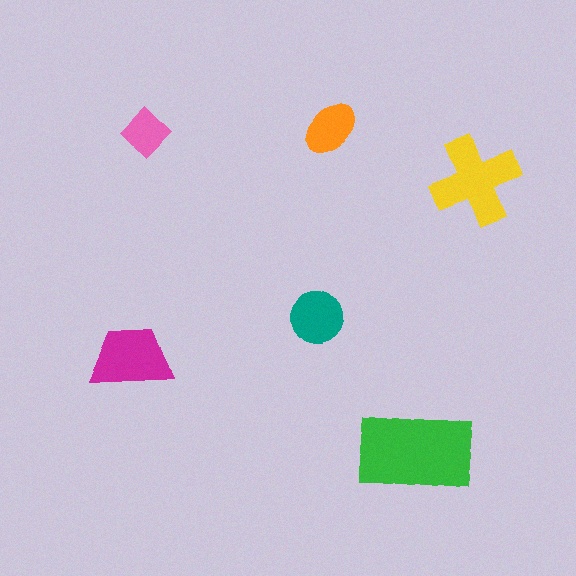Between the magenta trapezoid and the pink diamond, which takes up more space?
The magenta trapezoid.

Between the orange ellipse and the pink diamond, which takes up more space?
The orange ellipse.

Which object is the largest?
The green rectangle.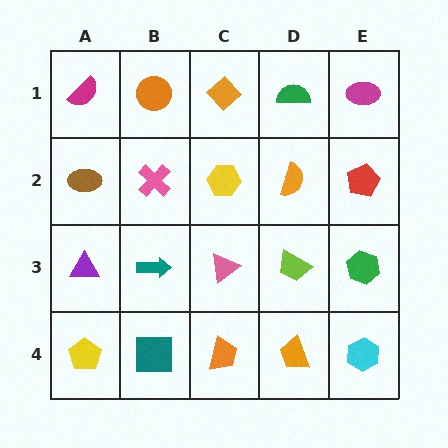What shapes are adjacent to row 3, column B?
A pink cross (row 2, column B), a teal square (row 4, column B), a purple triangle (row 3, column A), a pink triangle (row 3, column C).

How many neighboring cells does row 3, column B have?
4.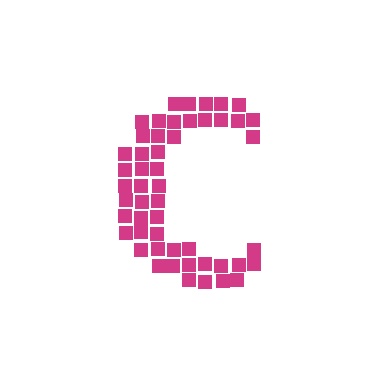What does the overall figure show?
The overall figure shows the letter C.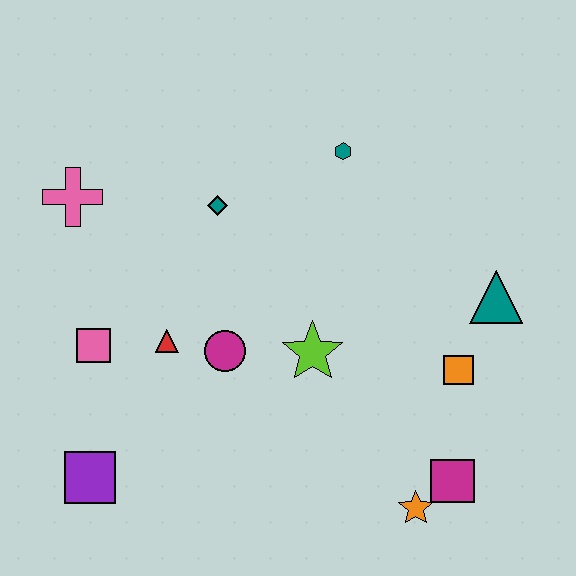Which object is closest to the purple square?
The pink square is closest to the purple square.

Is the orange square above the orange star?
Yes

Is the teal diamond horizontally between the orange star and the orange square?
No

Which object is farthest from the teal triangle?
The purple square is farthest from the teal triangle.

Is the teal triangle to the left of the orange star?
No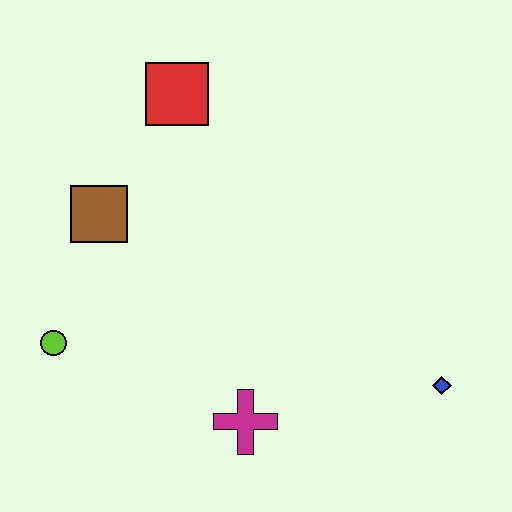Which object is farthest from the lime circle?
The blue diamond is farthest from the lime circle.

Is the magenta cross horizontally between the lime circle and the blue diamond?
Yes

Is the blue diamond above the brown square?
No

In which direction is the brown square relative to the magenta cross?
The brown square is above the magenta cross.